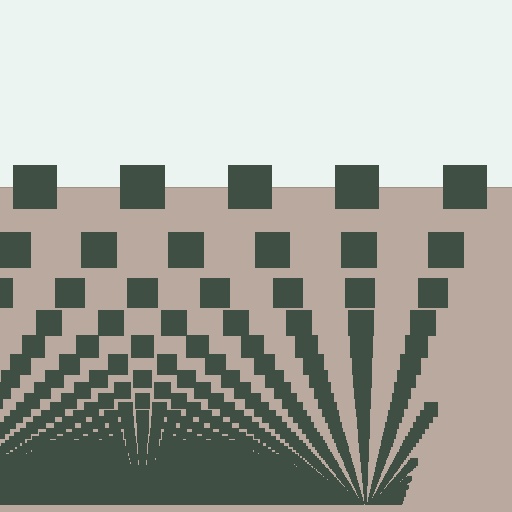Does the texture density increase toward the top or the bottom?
Density increases toward the bottom.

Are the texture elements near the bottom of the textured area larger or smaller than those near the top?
Smaller. The gradient is inverted — elements near the bottom are smaller and denser.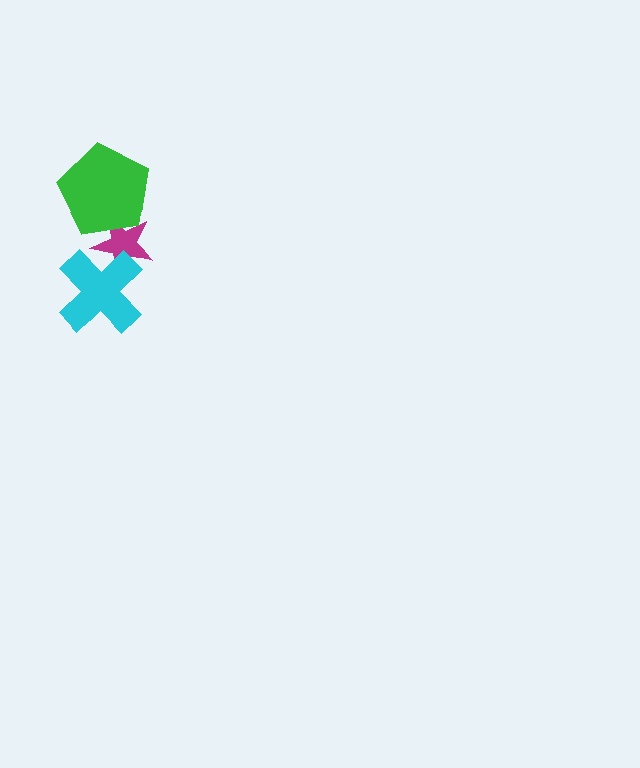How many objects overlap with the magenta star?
2 objects overlap with the magenta star.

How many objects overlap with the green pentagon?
1 object overlaps with the green pentagon.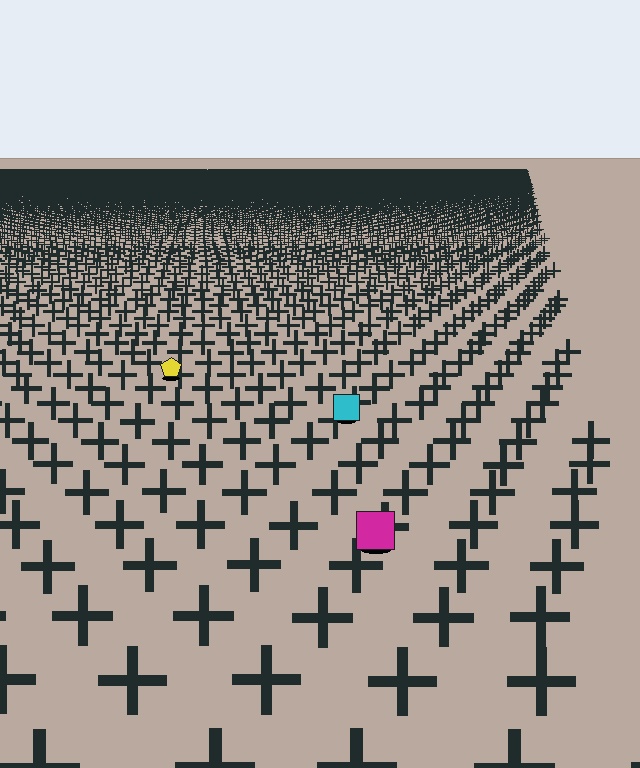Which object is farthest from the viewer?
The yellow pentagon is farthest from the viewer. It appears smaller and the ground texture around it is denser.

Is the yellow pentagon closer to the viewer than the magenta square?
No. The magenta square is closer — you can tell from the texture gradient: the ground texture is coarser near it.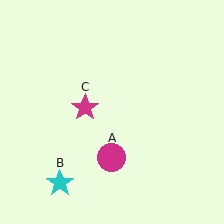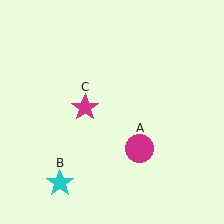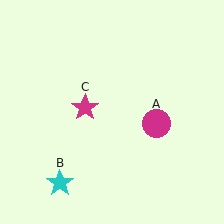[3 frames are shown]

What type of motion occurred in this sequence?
The magenta circle (object A) rotated counterclockwise around the center of the scene.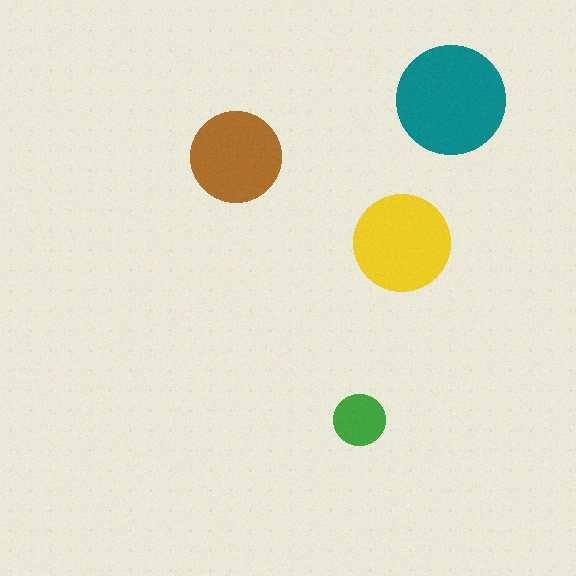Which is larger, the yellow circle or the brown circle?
The yellow one.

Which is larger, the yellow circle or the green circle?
The yellow one.